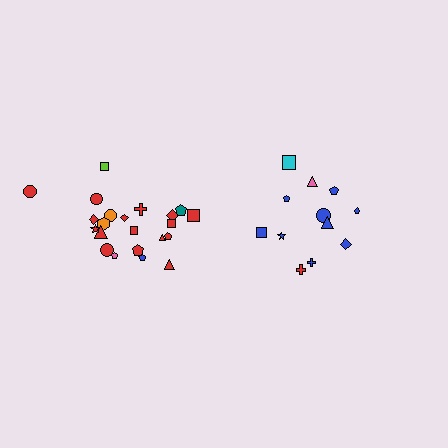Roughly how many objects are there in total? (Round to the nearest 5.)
Roughly 35 objects in total.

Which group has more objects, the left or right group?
The left group.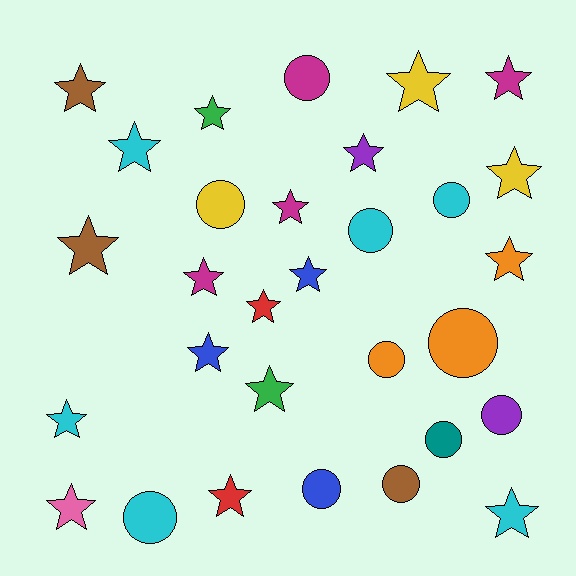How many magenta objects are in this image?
There are 4 magenta objects.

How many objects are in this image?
There are 30 objects.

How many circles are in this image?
There are 11 circles.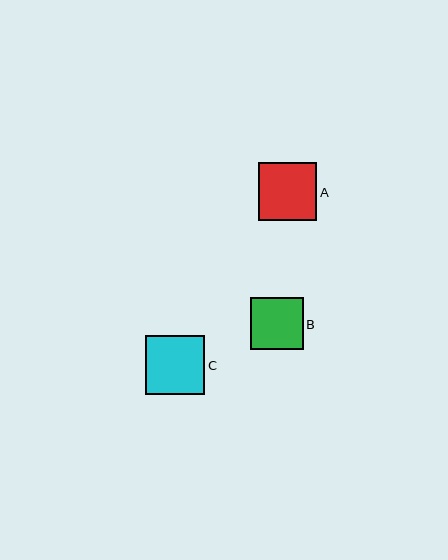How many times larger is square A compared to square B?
Square A is approximately 1.1 times the size of square B.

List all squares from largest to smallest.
From largest to smallest: C, A, B.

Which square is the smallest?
Square B is the smallest with a size of approximately 52 pixels.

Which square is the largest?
Square C is the largest with a size of approximately 59 pixels.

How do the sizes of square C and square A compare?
Square C and square A are approximately the same size.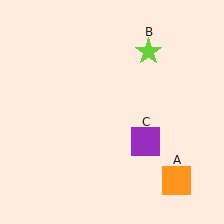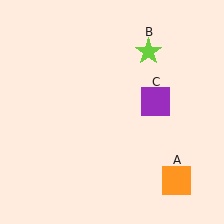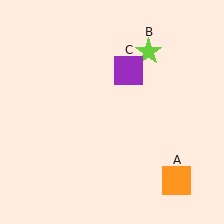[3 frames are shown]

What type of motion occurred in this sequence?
The purple square (object C) rotated counterclockwise around the center of the scene.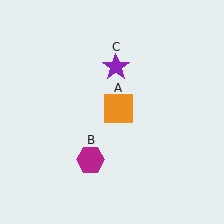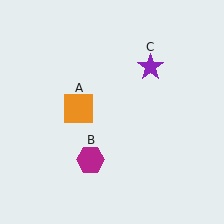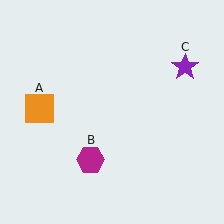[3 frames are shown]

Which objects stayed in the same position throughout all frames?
Magenta hexagon (object B) remained stationary.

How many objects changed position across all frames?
2 objects changed position: orange square (object A), purple star (object C).